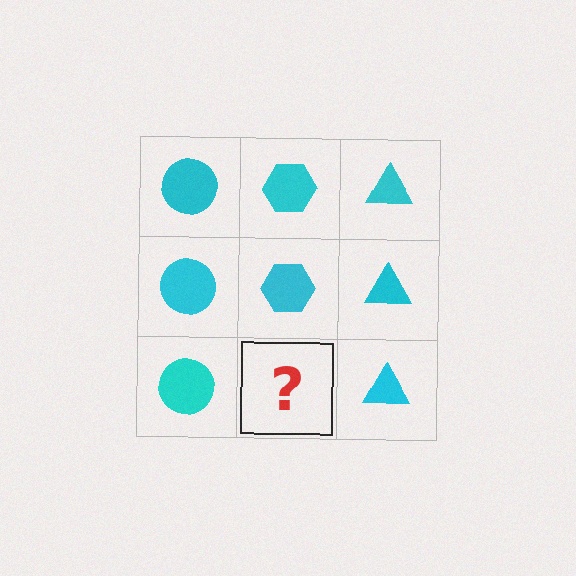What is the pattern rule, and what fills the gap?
The rule is that each column has a consistent shape. The gap should be filled with a cyan hexagon.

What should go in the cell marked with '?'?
The missing cell should contain a cyan hexagon.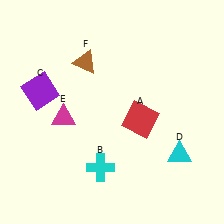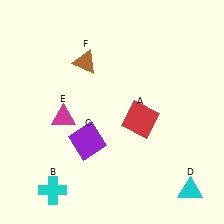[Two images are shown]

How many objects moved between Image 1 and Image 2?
3 objects moved between the two images.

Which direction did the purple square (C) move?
The purple square (C) moved down.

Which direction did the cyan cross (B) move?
The cyan cross (B) moved left.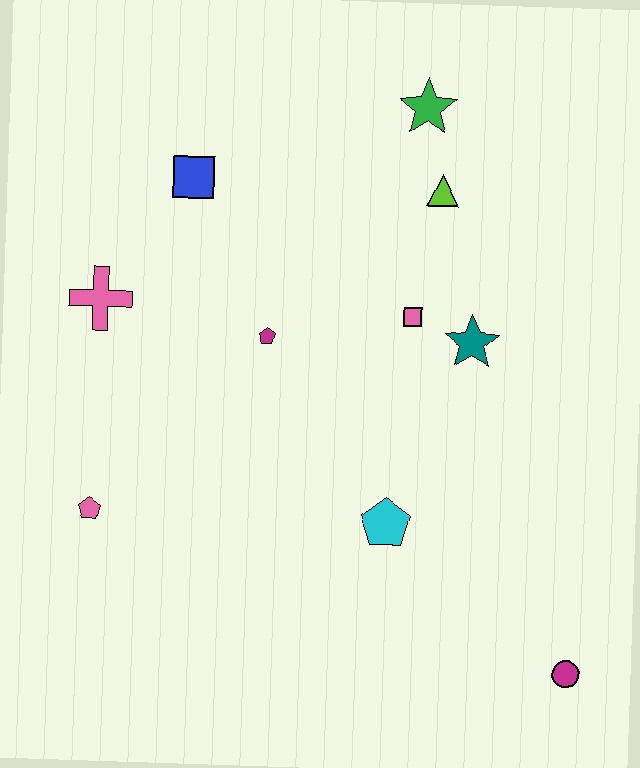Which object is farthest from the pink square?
The magenta circle is farthest from the pink square.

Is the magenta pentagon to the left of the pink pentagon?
No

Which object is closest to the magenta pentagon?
The pink square is closest to the magenta pentagon.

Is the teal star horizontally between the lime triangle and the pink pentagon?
No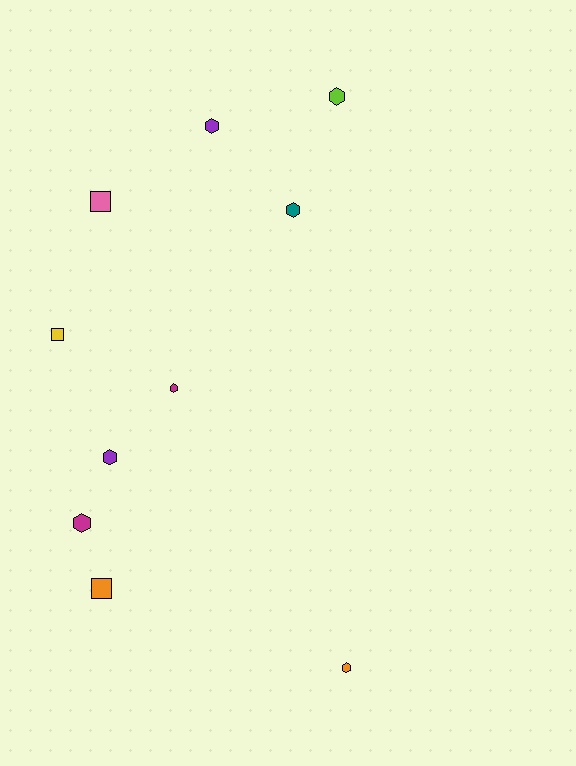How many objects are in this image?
There are 10 objects.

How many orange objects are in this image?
There are 2 orange objects.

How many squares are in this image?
There are 3 squares.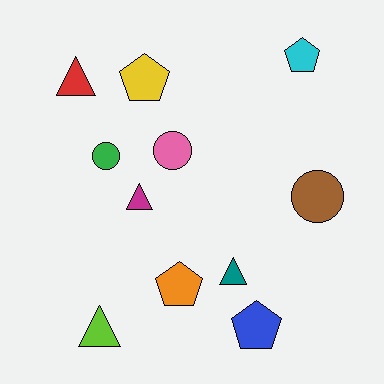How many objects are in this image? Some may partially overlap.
There are 11 objects.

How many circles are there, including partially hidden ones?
There are 3 circles.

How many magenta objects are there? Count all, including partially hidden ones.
There is 1 magenta object.